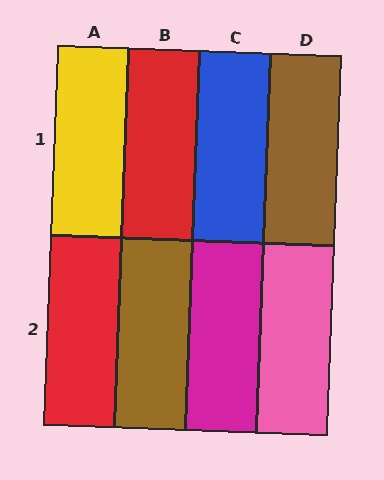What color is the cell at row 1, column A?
Yellow.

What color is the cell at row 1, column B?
Red.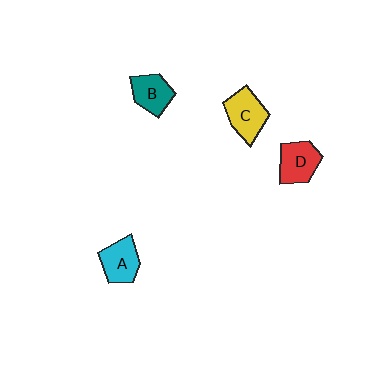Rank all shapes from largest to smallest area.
From largest to smallest: C (yellow), D (red), A (cyan), B (teal).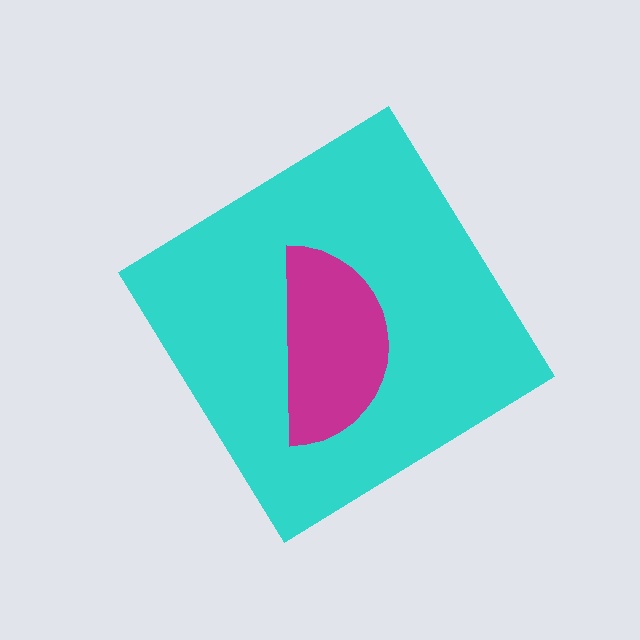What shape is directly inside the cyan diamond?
The magenta semicircle.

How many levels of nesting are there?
2.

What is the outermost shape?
The cyan diamond.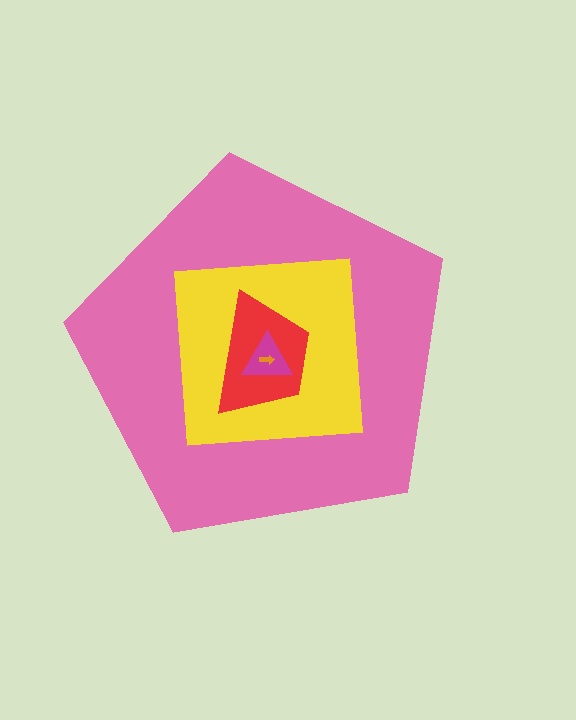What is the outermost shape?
The pink pentagon.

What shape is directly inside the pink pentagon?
The yellow square.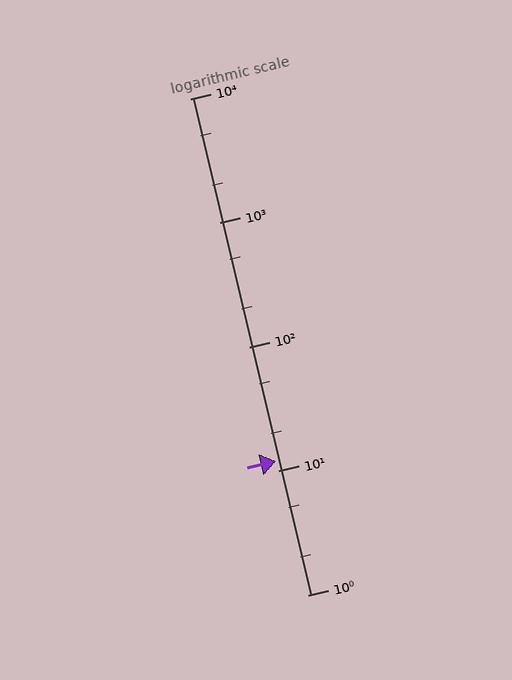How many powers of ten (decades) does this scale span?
The scale spans 4 decades, from 1 to 10000.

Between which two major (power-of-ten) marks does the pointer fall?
The pointer is between 10 and 100.